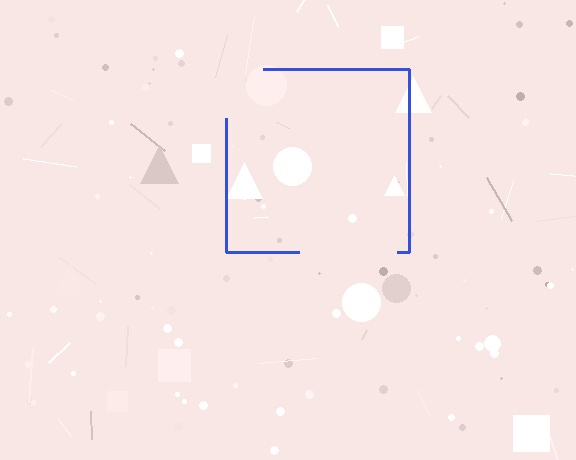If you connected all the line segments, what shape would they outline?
They would outline a square.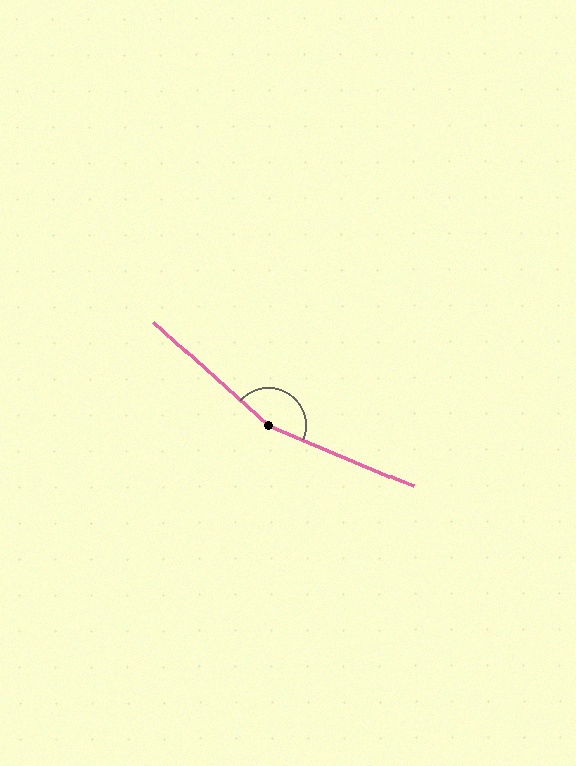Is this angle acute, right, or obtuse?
It is obtuse.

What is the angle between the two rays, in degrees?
Approximately 161 degrees.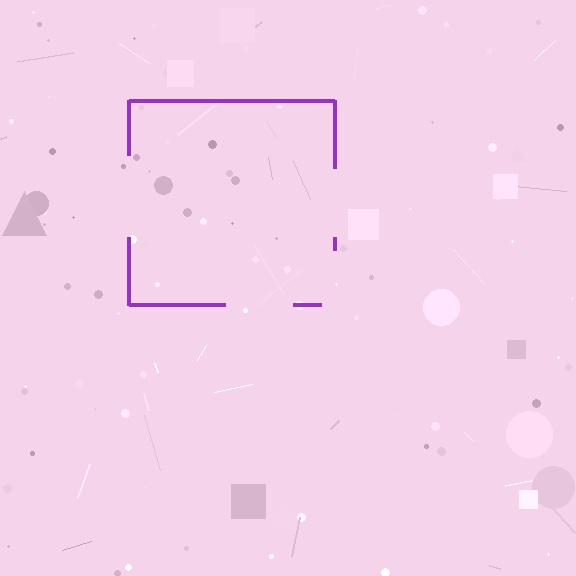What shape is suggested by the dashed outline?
The dashed outline suggests a square.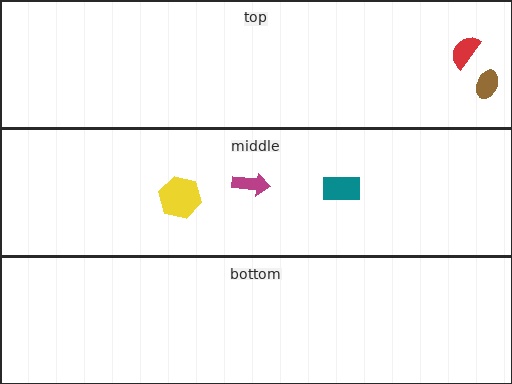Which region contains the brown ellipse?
The top region.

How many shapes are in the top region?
2.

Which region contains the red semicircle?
The top region.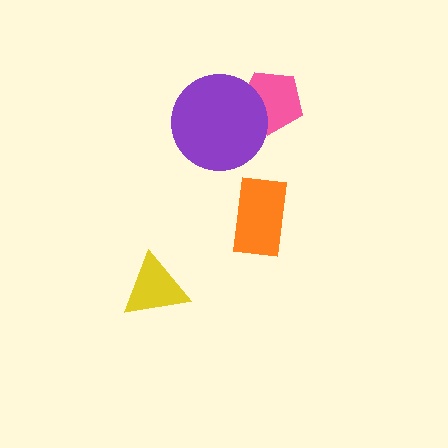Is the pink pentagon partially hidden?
Yes, it is partially covered by another shape.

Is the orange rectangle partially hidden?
No, no other shape covers it.